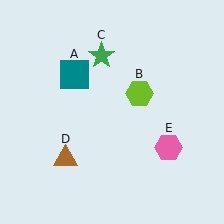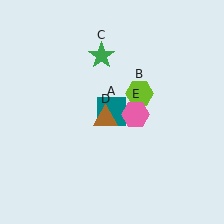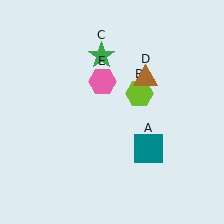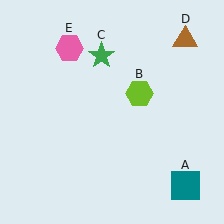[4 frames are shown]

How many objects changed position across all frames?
3 objects changed position: teal square (object A), brown triangle (object D), pink hexagon (object E).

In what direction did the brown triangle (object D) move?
The brown triangle (object D) moved up and to the right.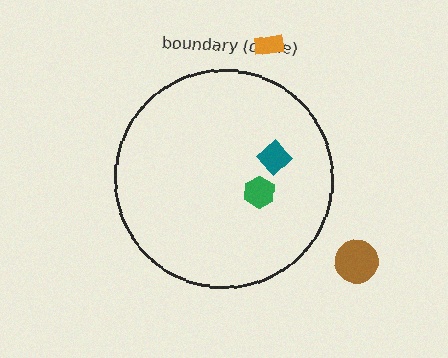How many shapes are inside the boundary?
2 inside, 2 outside.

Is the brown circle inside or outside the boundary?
Outside.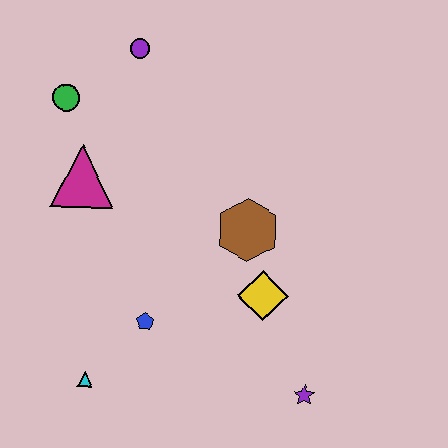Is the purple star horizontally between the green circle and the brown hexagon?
No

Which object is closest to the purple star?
The yellow diamond is closest to the purple star.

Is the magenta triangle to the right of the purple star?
No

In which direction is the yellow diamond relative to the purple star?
The yellow diamond is above the purple star.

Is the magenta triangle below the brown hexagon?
No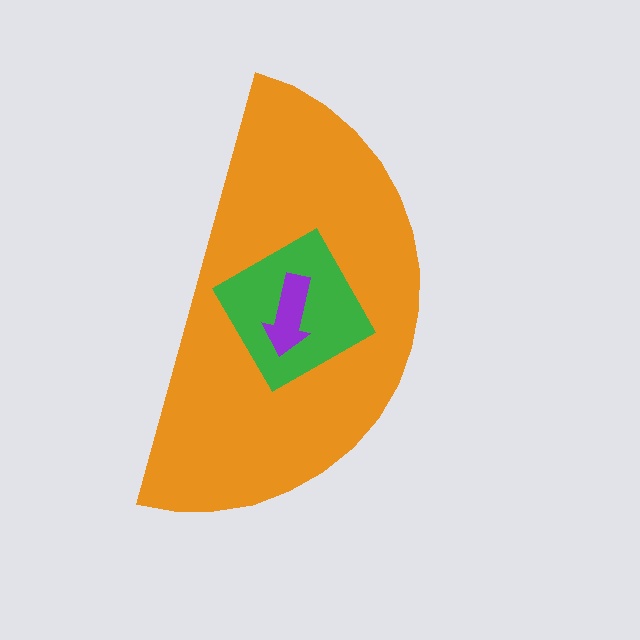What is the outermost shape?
The orange semicircle.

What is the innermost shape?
The purple arrow.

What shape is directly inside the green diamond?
The purple arrow.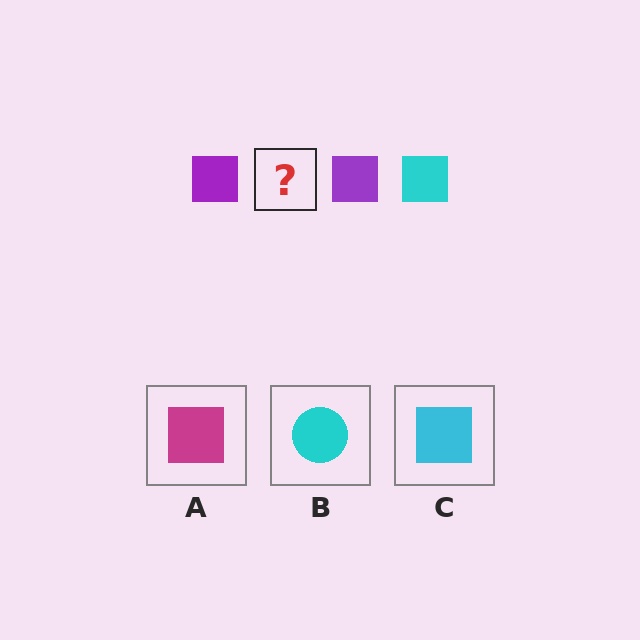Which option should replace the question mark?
Option C.